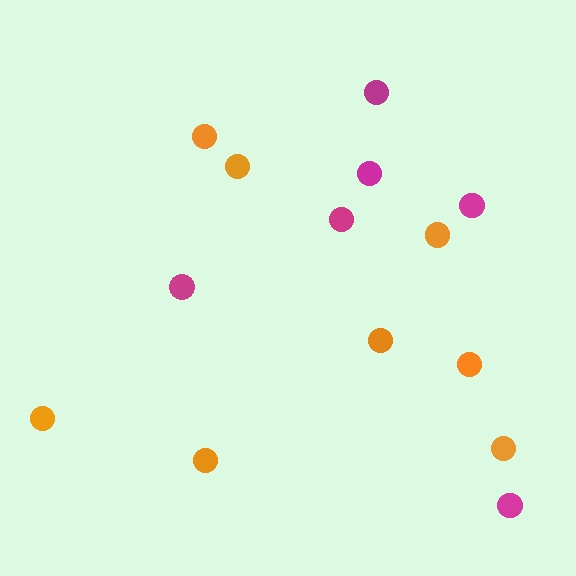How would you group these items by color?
There are 2 groups: one group of magenta circles (6) and one group of orange circles (8).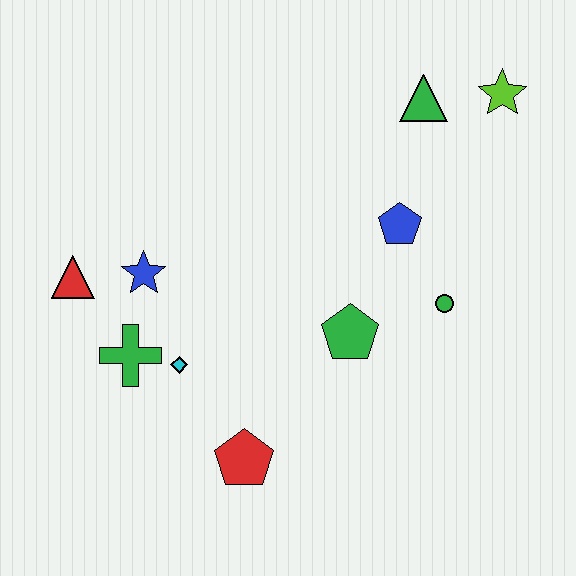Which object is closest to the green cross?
The cyan diamond is closest to the green cross.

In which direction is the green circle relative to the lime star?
The green circle is below the lime star.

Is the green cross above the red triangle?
No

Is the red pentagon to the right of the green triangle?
No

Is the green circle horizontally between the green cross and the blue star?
No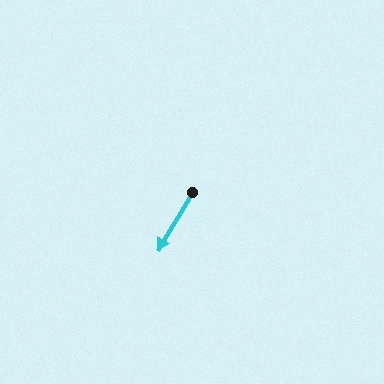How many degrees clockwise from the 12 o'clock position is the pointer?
Approximately 211 degrees.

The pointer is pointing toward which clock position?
Roughly 7 o'clock.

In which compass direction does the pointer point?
Southwest.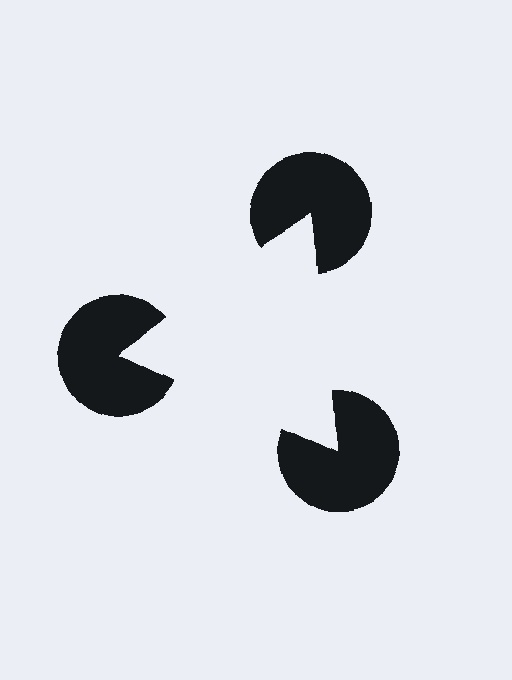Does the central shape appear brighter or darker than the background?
It typically appears slightly brighter than the background, even though no actual brightness change is drawn.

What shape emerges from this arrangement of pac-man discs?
An illusory triangle — its edges are inferred from the aligned wedge cuts in the pac-man discs, not physically drawn.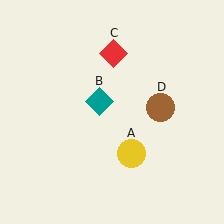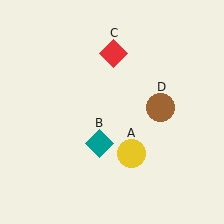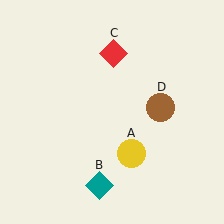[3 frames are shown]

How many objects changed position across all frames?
1 object changed position: teal diamond (object B).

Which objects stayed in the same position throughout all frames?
Yellow circle (object A) and red diamond (object C) and brown circle (object D) remained stationary.